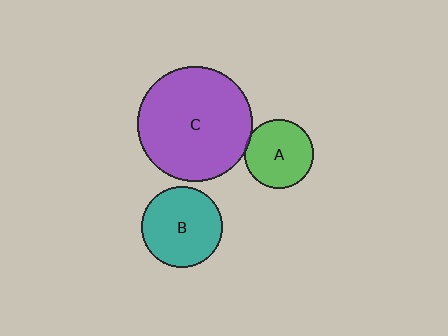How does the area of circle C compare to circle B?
Approximately 2.0 times.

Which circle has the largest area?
Circle C (purple).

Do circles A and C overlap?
Yes.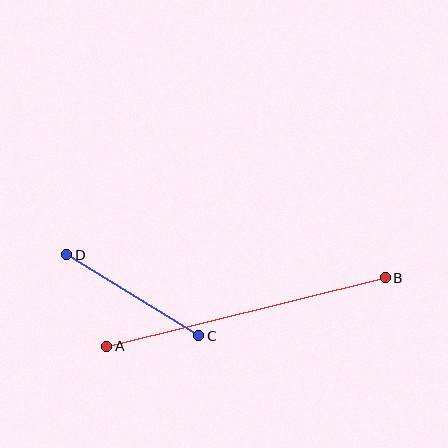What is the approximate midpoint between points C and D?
The midpoint is at approximately (133, 295) pixels.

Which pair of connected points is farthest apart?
Points A and B are farthest apart.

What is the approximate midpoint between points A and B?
The midpoint is at approximately (246, 312) pixels.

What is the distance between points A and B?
The distance is approximately 287 pixels.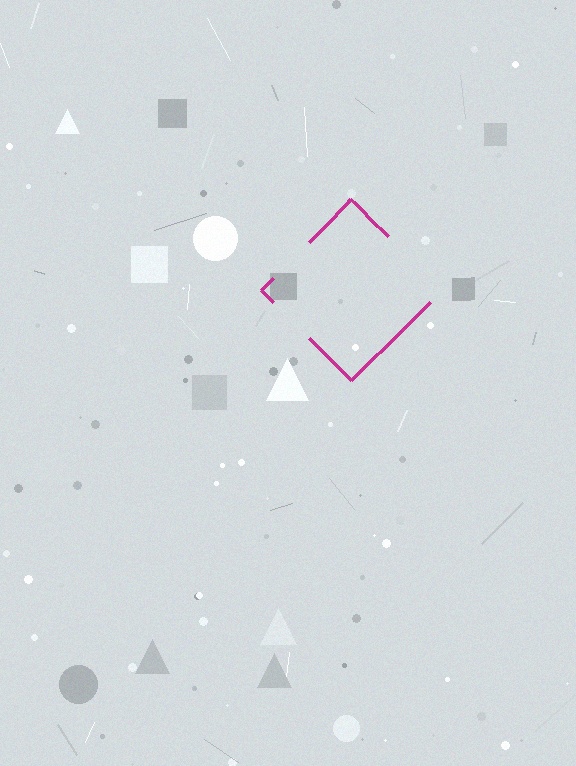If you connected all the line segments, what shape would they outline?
They would outline a diamond.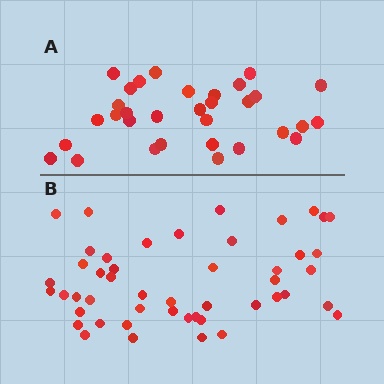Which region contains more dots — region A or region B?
Region B (the bottom region) has more dots.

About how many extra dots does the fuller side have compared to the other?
Region B has approximately 15 more dots than region A.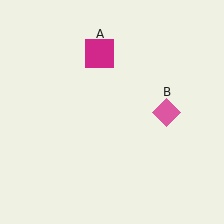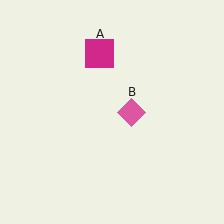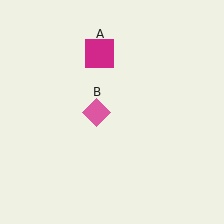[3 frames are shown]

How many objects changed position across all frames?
1 object changed position: pink diamond (object B).